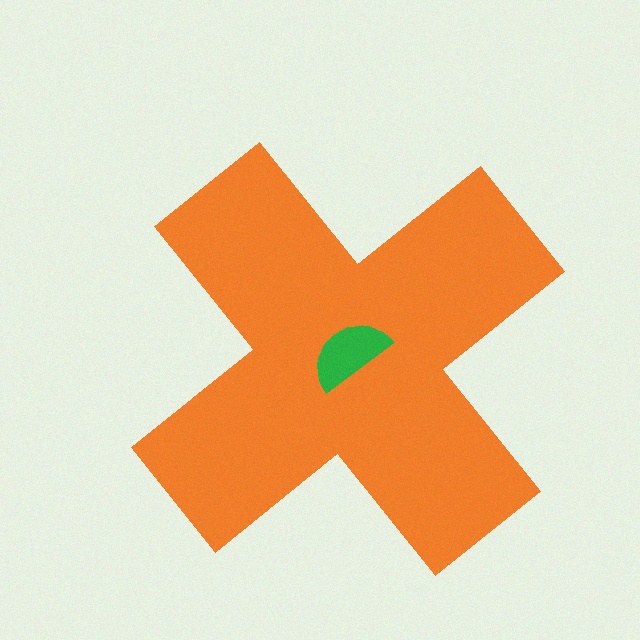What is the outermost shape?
The orange cross.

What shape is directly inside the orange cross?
The green semicircle.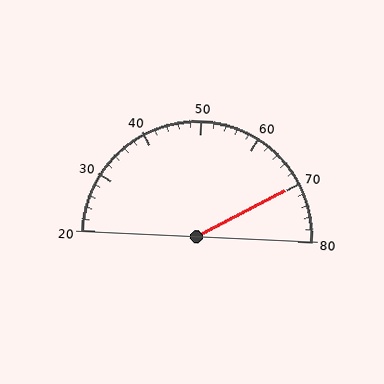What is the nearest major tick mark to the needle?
The nearest major tick mark is 70.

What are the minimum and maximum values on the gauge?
The gauge ranges from 20 to 80.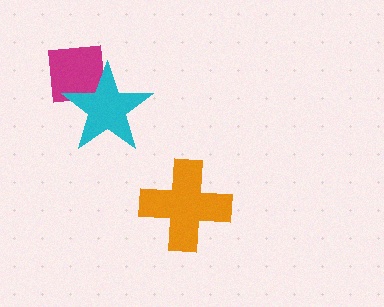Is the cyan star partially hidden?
No, no other shape covers it.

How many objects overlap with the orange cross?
0 objects overlap with the orange cross.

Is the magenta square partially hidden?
Yes, it is partially covered by another shape.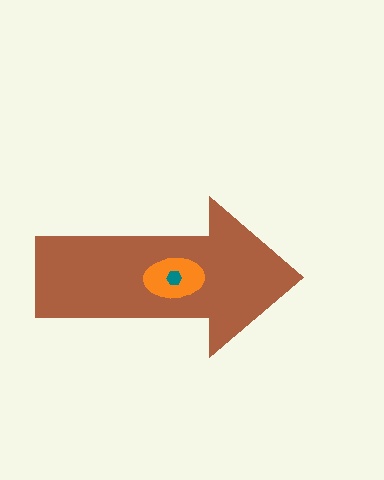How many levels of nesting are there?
3.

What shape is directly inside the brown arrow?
The orange ellipse.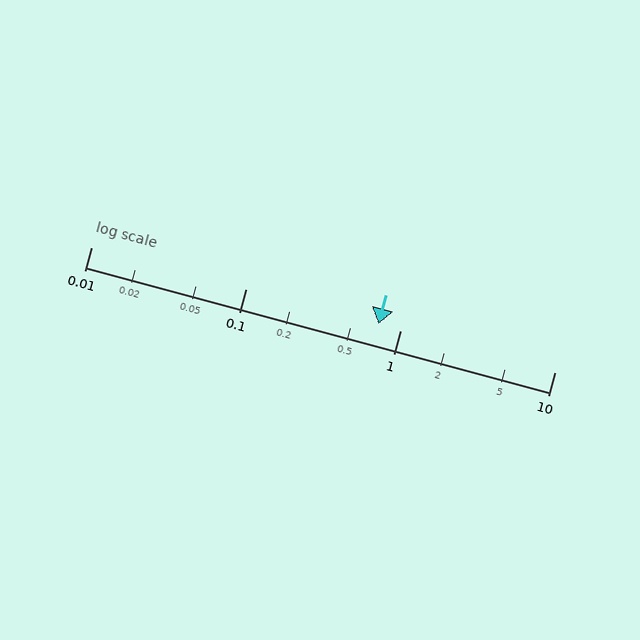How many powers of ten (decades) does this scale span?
The scale spans 3 decades, from 0.01 to 10.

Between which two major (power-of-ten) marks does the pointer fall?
The pointer is between 0.1 and 1.